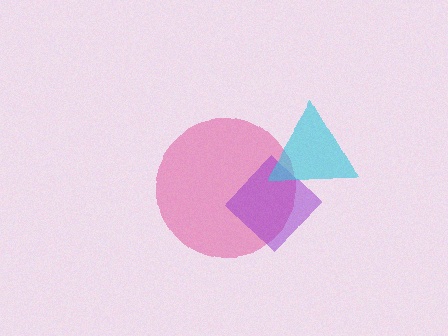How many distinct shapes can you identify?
There are 3 distinct shapes: a pink circle, a purple diamond, a cyan triangle.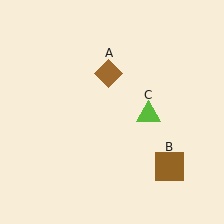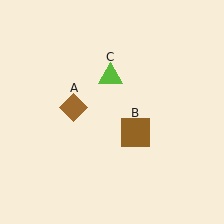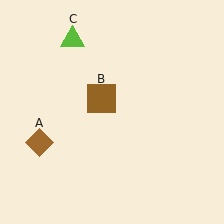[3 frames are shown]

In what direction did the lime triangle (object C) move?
The lime triangle (object C) moved up and to the left.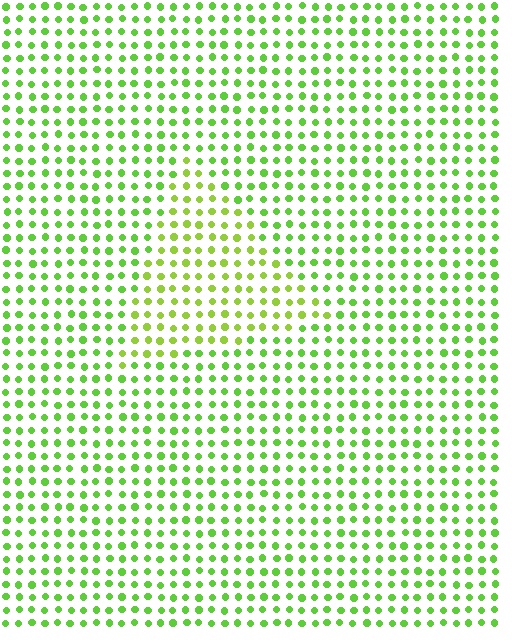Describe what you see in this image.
The image is filled with small lime elements in a uniform arrangement. A triangle-shaped region is visible where the elements are tinted to a slightly different hue, forming a subtle color boundary.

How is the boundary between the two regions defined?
The boundary is defined purely by a slight shift in hue (about 22 degrees). Spacing, size, and orientation are identical on both sides.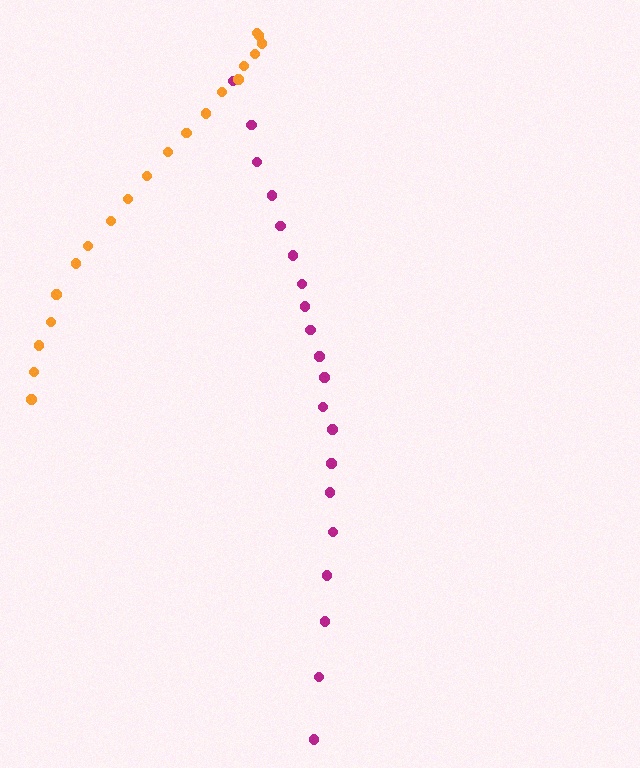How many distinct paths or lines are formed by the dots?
There are 2 distinct paths.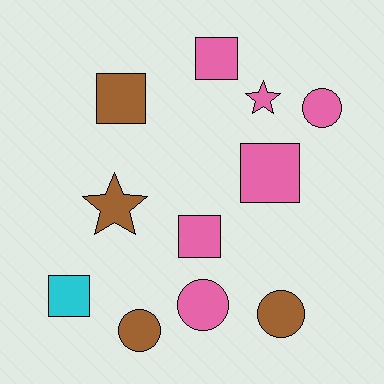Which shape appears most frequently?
Square, with 5 objects.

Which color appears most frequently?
Pink, with 6 objects.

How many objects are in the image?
There are 11 objects.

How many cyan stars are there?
There are no cyan stars.